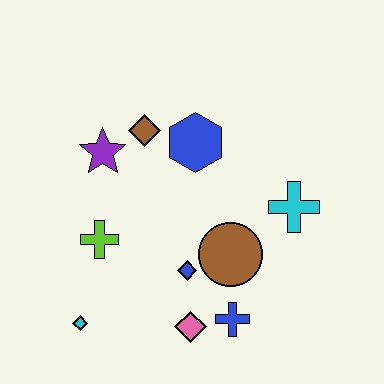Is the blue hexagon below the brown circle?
No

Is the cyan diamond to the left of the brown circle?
Yes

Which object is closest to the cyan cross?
The brown circle is closest to the cyan cross.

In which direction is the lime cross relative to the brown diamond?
The lime cross is below the brown diamond.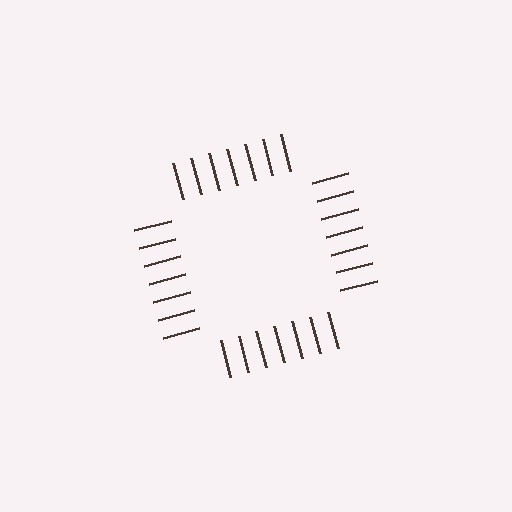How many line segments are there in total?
28 — 7 along each of the 4 edges.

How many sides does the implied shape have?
4 sides — the line-ends trace a square.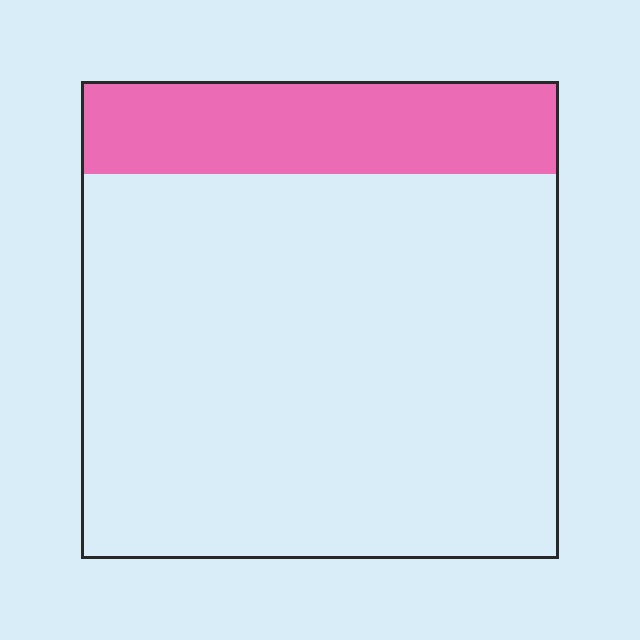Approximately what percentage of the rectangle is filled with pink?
Approximately 20%.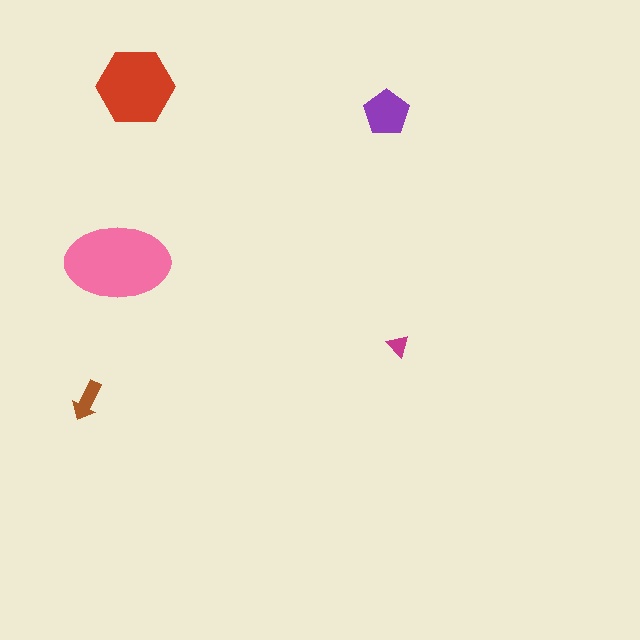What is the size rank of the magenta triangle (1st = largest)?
5th.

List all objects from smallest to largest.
The magenta triangle, the brown arrow, the purple pentagon, the red hexagon, the pink ellipse.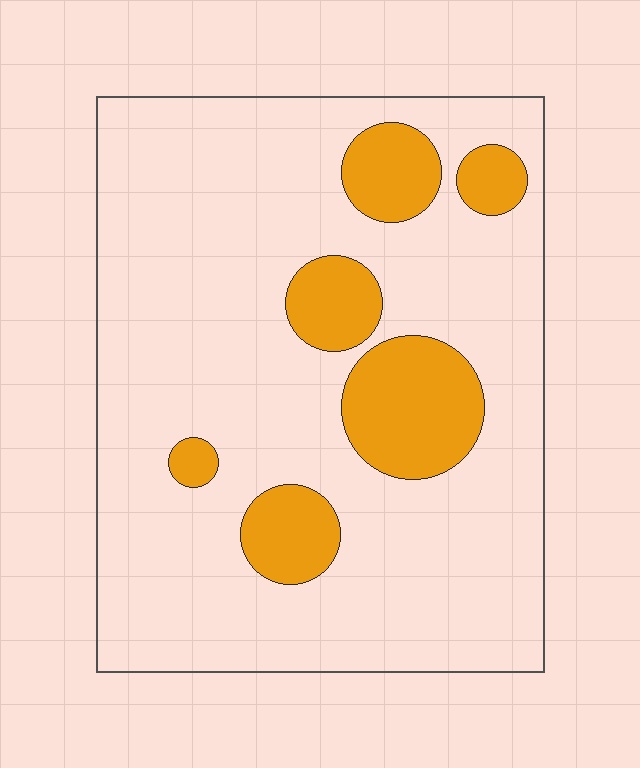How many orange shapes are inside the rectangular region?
6.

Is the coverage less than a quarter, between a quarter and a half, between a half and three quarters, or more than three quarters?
Less than a quarter.